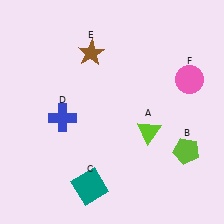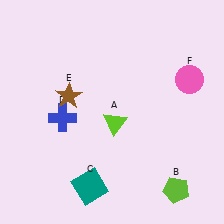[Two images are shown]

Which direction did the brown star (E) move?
The brown star (E) moved down.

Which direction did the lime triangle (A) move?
The lime triangle (A) moved left.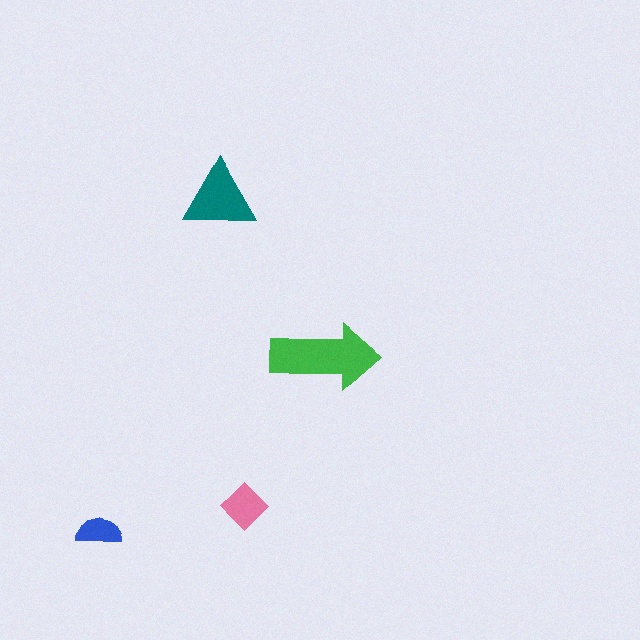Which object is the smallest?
The blue semicircle.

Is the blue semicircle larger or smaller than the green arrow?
Smaller.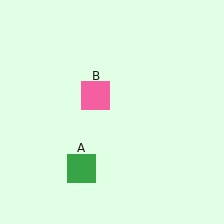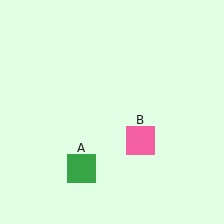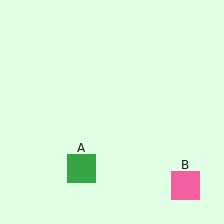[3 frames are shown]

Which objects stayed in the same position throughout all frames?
Green square (object A) remained stationary.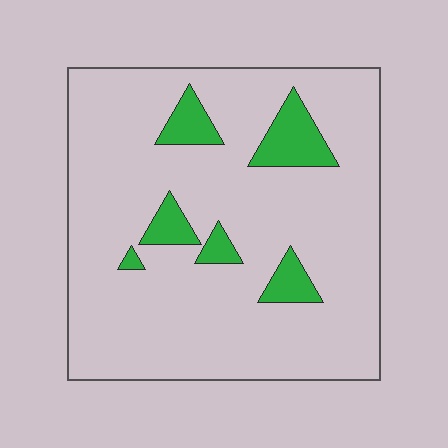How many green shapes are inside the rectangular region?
6.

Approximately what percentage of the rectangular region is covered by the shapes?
Approximately 10%.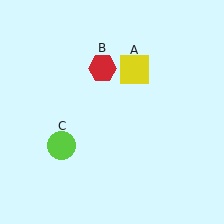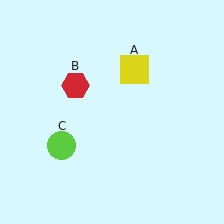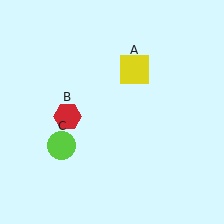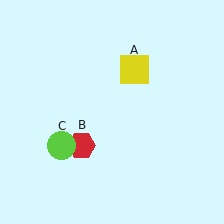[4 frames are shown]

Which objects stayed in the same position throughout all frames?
Yellow square (object A) and lime circle (object C) remained stationary.